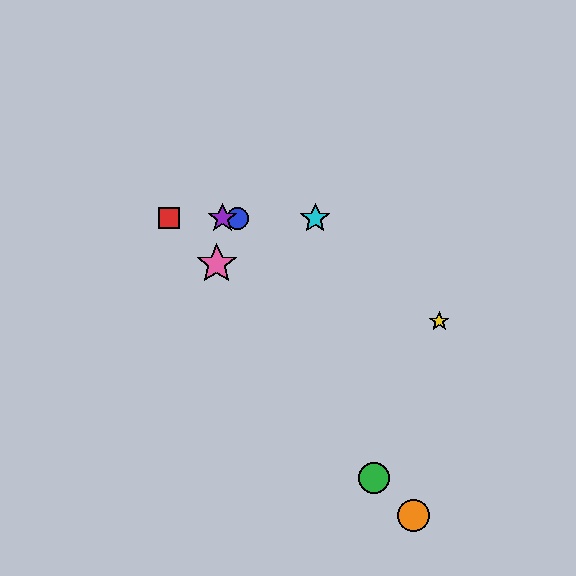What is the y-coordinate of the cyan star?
The cyan star is at y≈218.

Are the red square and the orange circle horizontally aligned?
No, the red square is at y≈218 and the orange circle is at y≈515.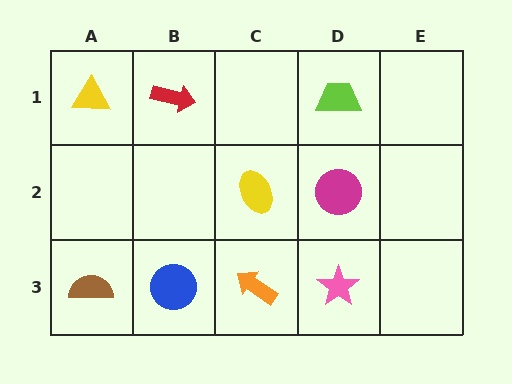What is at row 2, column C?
A yellow ellipse.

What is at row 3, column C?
An orange arrow.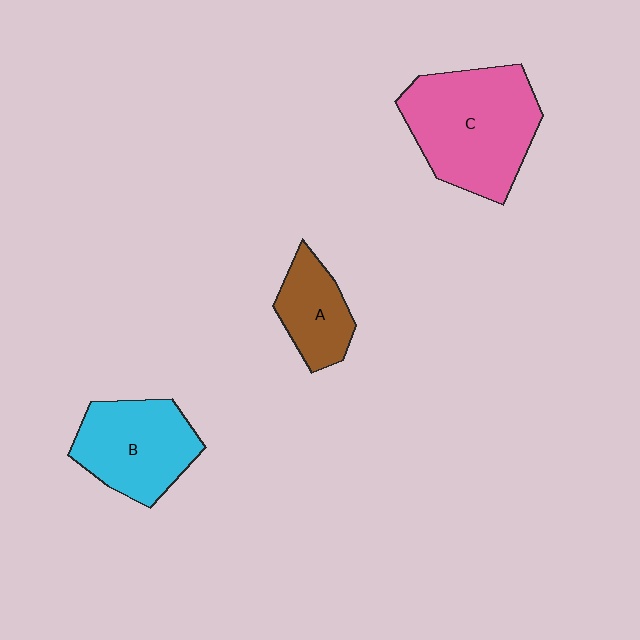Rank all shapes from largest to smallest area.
From largest to smallest: C (pink), B (cyan), A (brown).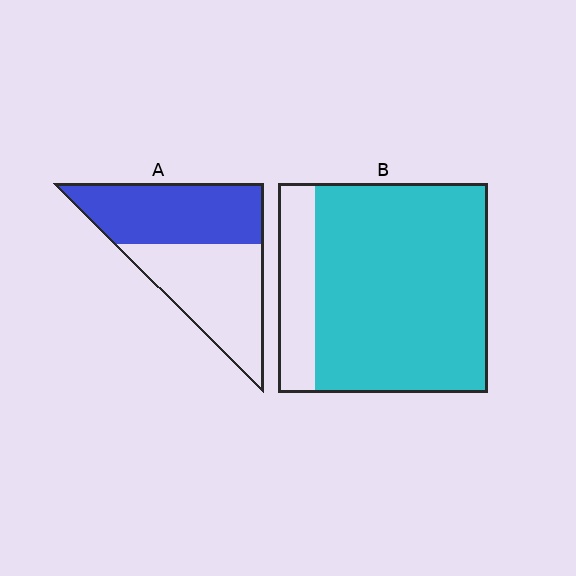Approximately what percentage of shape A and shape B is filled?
A is approximately 50% and B is approximately 80%.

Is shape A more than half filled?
Roughly half.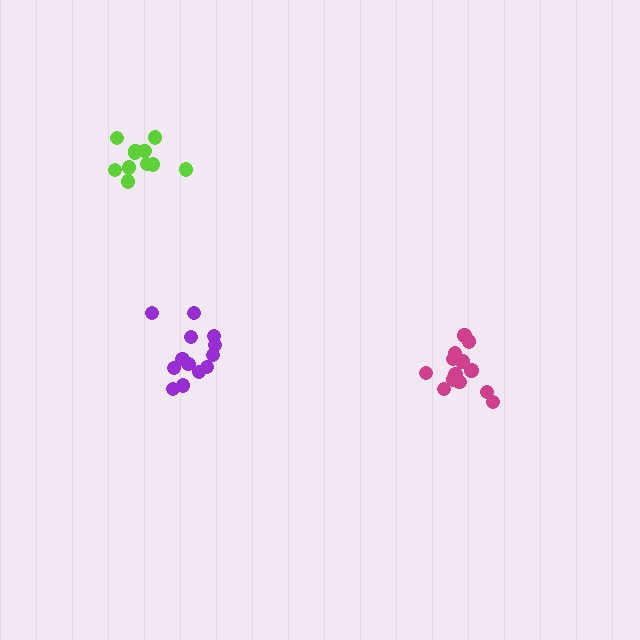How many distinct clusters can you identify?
There are 3 distinct clusters.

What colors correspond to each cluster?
The clusters are colored: magenta, purple, lime.